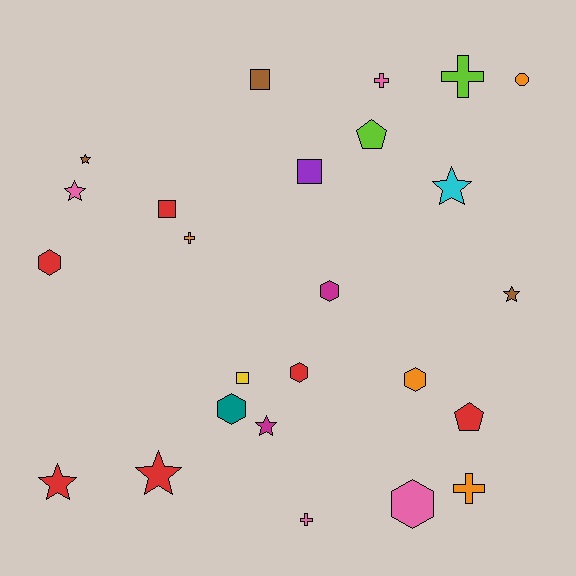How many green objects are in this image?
There are no green objects.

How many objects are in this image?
There are 25 objects.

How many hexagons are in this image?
There are 6 hexagons.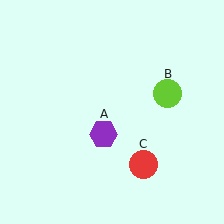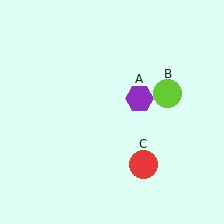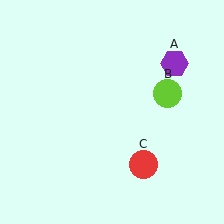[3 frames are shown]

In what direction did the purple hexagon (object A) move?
The purple hexagon (object A) moved up and to the right.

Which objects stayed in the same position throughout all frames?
Lime circle (object B) and red circle (object C) remained stationary.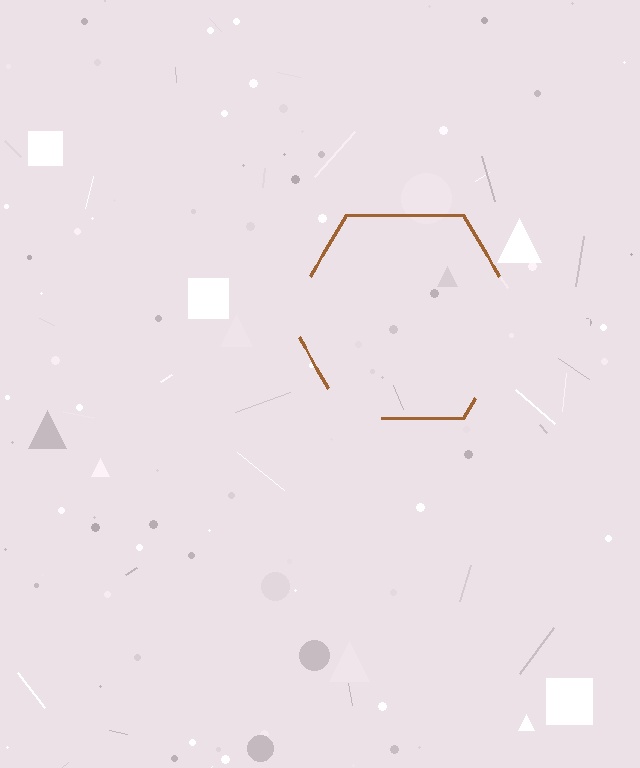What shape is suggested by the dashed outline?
The dashed outline suggests a hexagon.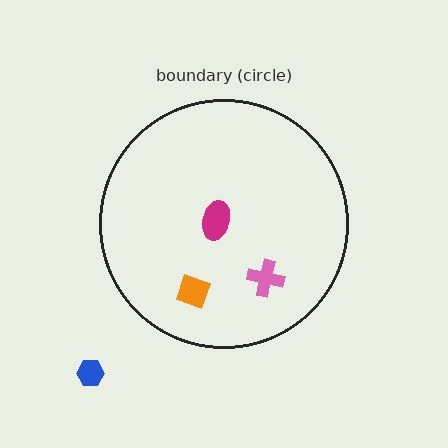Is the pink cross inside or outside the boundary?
Inside.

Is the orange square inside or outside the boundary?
Inside.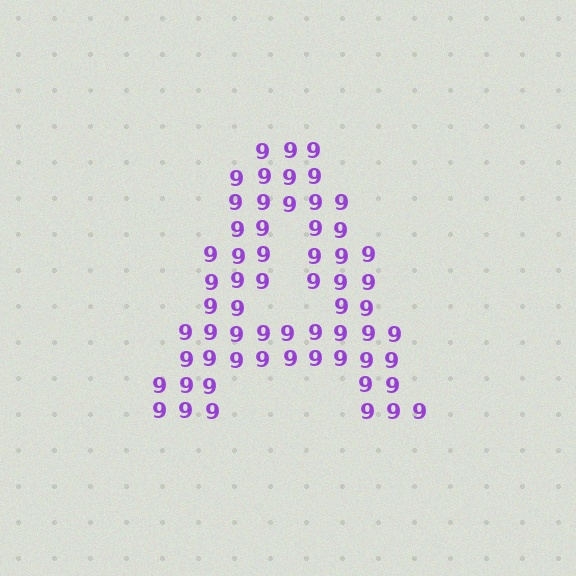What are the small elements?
The small elements are digit 9's.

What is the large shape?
The large shape is the letter A.